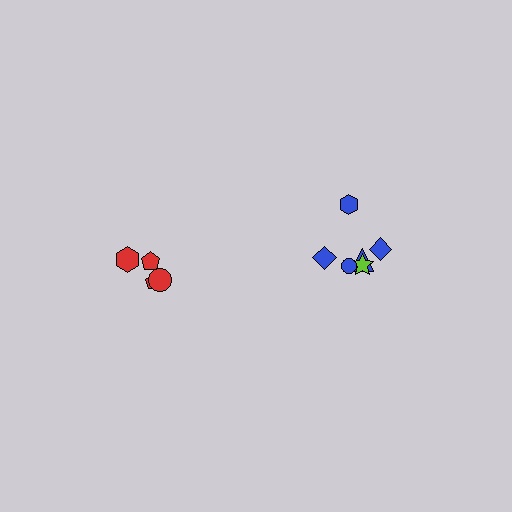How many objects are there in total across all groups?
There are 10 objects.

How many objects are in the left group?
There are 4 objects.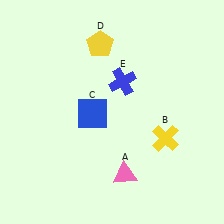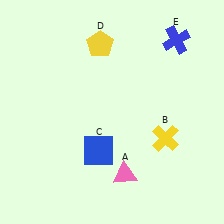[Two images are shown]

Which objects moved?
The objects that moved are: the blue square (C), the blue cross (E).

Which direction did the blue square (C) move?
The blue square (C) moved down.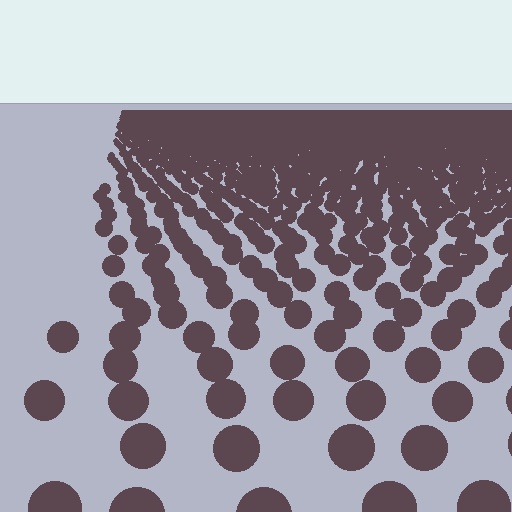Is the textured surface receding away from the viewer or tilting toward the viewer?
The surface is receding away from the viewer. Texture elements get smaller and denser toward the top.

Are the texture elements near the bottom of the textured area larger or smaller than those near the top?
Larger. Near the bottom, elements are closer to the viewer and appear at a bigger on-screen size.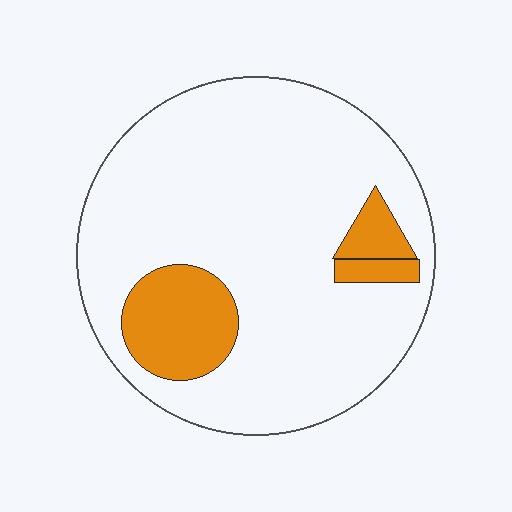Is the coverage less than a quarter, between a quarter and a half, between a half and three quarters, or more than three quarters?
Less than a quarter.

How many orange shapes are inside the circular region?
3.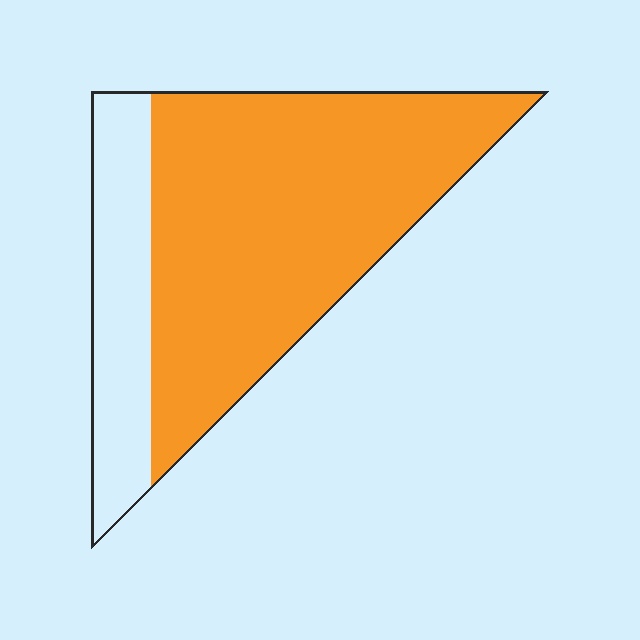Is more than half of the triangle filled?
Yes.